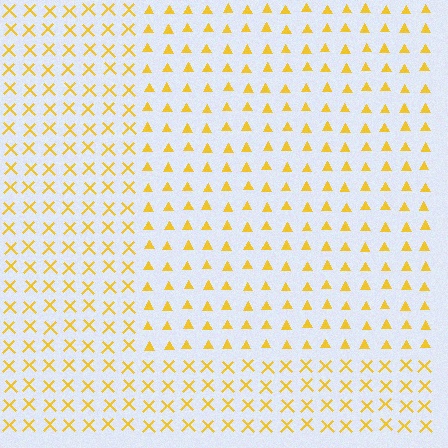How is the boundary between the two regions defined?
The boundary is defined by a change in element shape: triangles inside vs. X marks outside. All elements share the same color and spacing.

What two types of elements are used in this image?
The image uses triangles inside the rectangle region and X marks outside it.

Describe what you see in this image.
The image is filled with small yellow elements arranged in a uniform grid. A rectangle-shaped region contains triangles, while the surrounding area contains X marks. The boundary is defined purely by the change in element shape.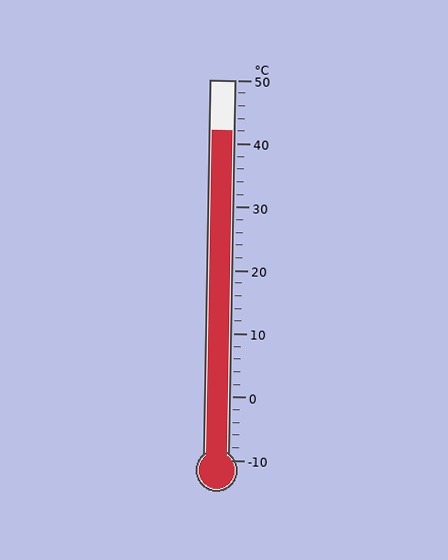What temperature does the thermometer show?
The thermometer shows approximately 42°C.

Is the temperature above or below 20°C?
The temperature is above 20°C.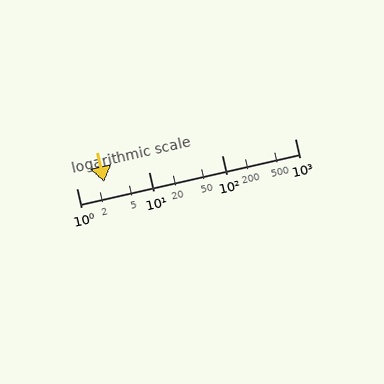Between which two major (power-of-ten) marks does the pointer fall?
The pointer is between 1 and 10.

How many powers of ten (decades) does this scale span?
The scale spans 3 decades, from 1 to 1000.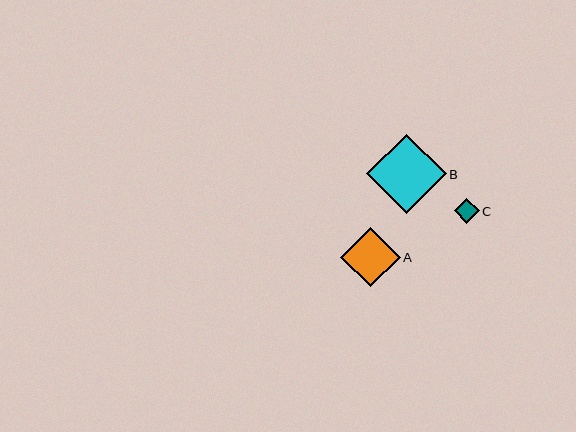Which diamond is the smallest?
Diamond C is the smallest with a size of approximately 25 pixels.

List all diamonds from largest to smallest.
From largest to smallest: B, A, C.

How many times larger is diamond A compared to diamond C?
Diamond A is approximately 2.3 times the size of diamond C.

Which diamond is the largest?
Diamond B is the largest with a size of approximately 79 pixels.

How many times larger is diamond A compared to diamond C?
Diamond A is approximately 2.3 times the size of diamond C.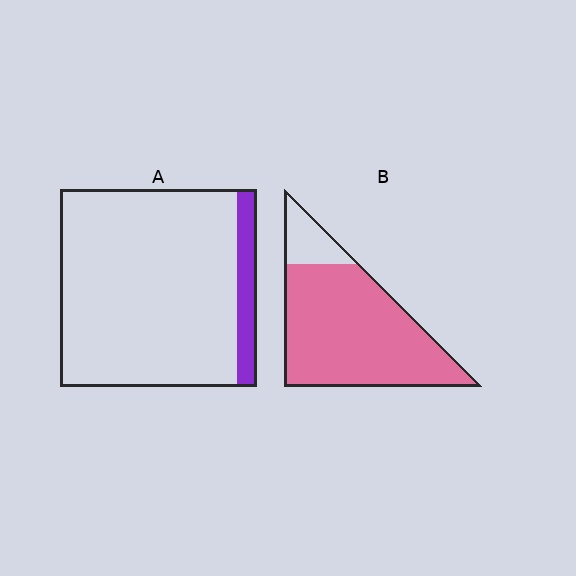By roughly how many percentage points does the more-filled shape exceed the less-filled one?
By roughly 75 percentage points (B over A).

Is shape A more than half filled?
No.